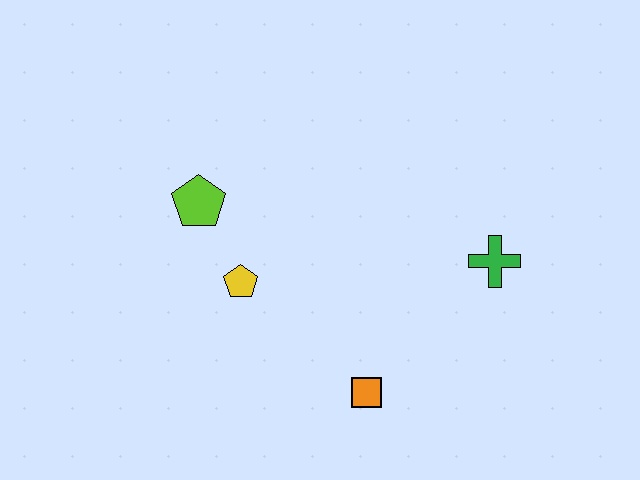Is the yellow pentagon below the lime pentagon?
Yes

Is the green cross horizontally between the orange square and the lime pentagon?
No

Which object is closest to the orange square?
The yellow pentagon is closest to the orange square.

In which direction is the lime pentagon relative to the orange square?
The lime pentagon is above the orange square.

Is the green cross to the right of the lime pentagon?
Yes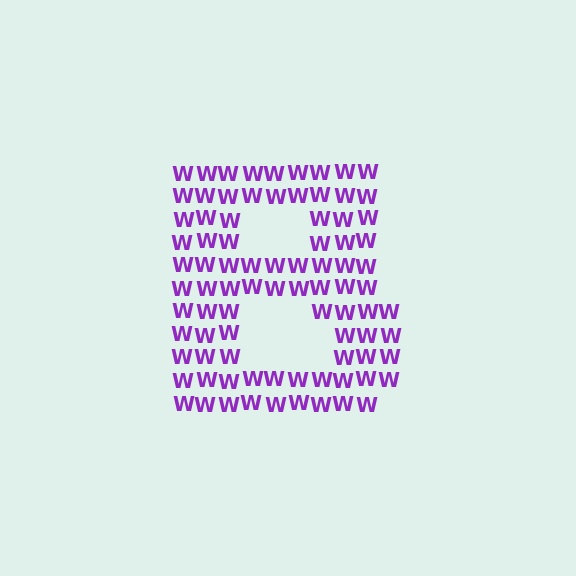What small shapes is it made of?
It is made of small letter W's.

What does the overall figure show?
The overall figure shows the letter B.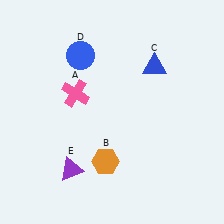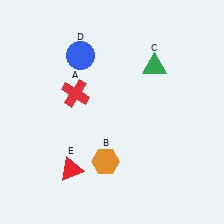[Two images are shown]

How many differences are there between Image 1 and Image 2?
There are 3 differences between the two images.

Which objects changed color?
A changed from pink to red. C changed from blue to green. E changed from purple to red.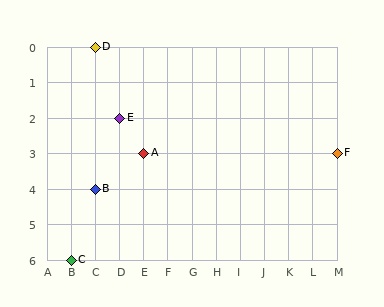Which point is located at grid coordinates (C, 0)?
Point D is at (C, 0).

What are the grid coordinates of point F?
Point F is at grid coordinates (M, 3).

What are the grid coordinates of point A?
Point A is at grid coordinates (E, 3).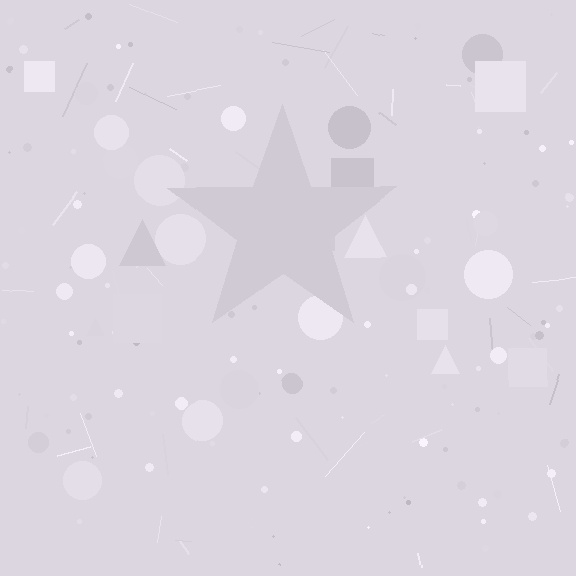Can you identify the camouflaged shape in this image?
The camouflaged shape is a star.